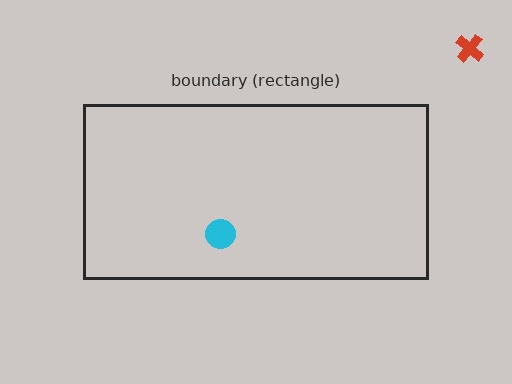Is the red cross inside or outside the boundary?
Outside.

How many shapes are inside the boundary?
1 inside, 1 outside.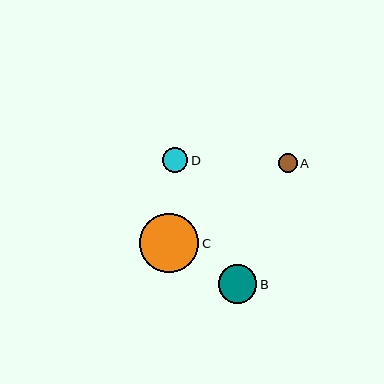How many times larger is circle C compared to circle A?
Circle C is approximately 3.2 times the size of circle A.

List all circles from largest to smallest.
From largest to smallest: C, B, D, A.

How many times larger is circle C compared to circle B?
Circle C is approximately 1.5 times the size of circle B.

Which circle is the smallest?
Circle A is the smallest with a size of approximately 18 pixels.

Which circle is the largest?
Circle C is the largest with a size of approximately 59 pixels.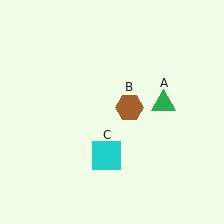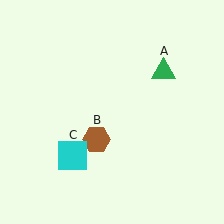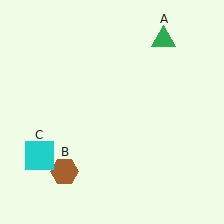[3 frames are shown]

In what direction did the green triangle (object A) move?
The green triangle (object A) moved up.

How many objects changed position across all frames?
3 objects changed position: green triangle (object A), brown hexagon (object B), cyan square (object C).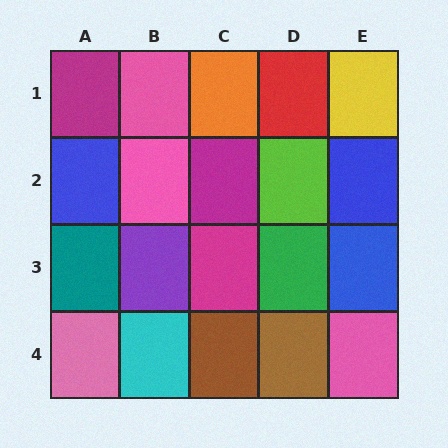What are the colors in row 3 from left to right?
Teal, purple, magenta, green, blue.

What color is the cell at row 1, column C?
Orange.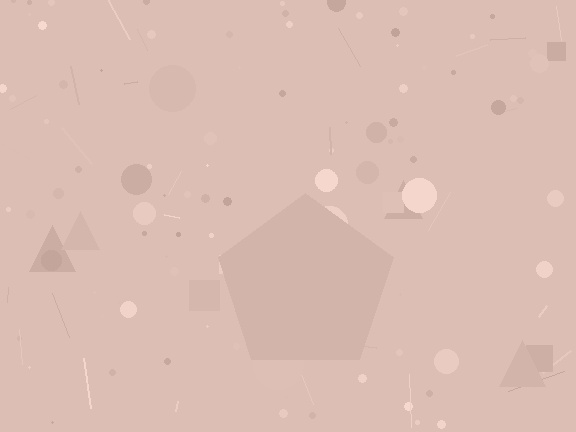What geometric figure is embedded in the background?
A pentagon is embedded in the background.